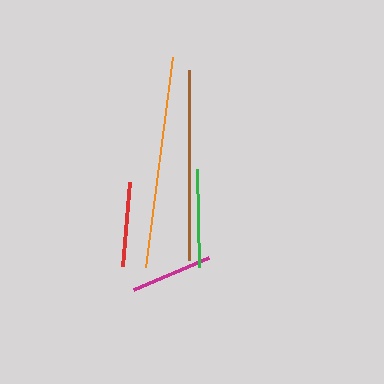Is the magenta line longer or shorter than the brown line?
The brown line is longer than the magenta line.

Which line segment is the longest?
The orange line is the longest at approximately 212 pixels.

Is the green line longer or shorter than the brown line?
The brown line is longer than the green line.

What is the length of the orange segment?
The orange segment is approximately 212 pixels long.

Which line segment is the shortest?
The magenta line is the shortest at approximately 81 pixels.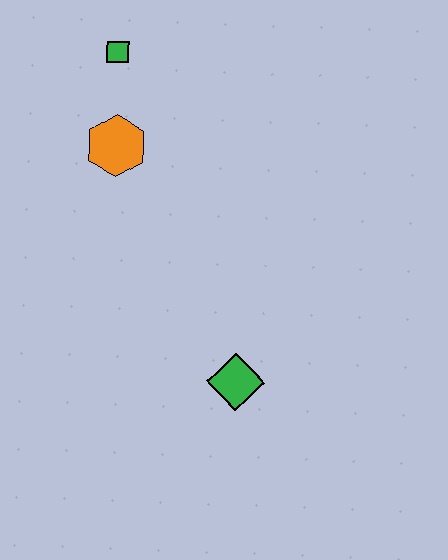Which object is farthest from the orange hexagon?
The green diamond is farthest from the orange hexagon.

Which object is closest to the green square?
The orange hexagon is closest to the green square.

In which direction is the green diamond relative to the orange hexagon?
The green diamond is below the orange hexagon.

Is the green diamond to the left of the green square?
No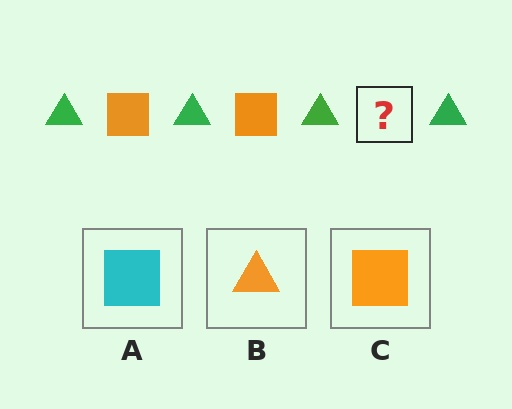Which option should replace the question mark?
Option C.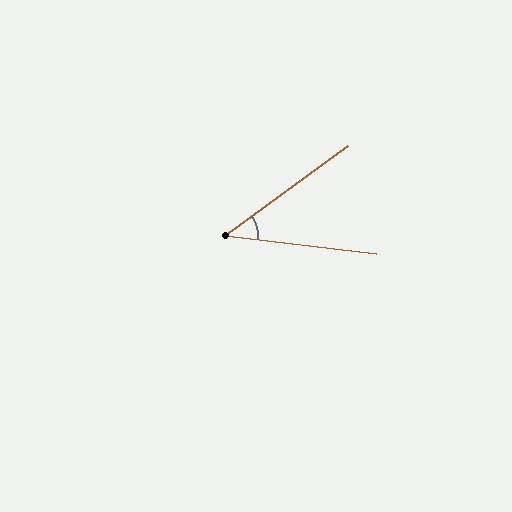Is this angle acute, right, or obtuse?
It is acute.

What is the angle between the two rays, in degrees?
Approximately 43 degrees.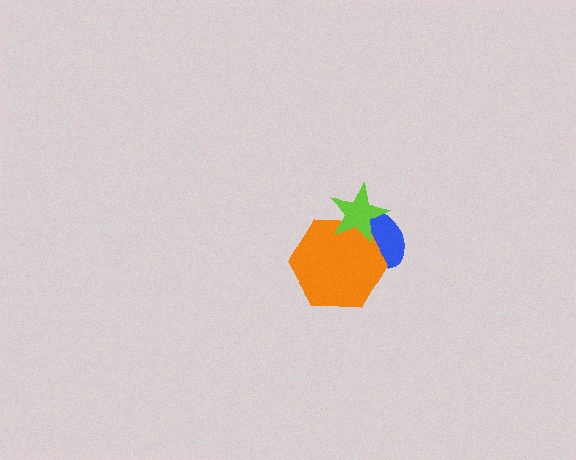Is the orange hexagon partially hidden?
Yes, it is partially covered by another shape.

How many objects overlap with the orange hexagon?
2 objects overlap with the orange hexagon.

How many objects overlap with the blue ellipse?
2 objects overlap with the blue ellipse.